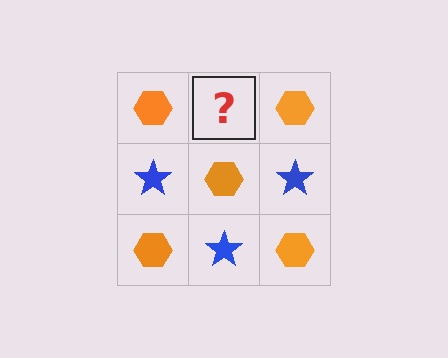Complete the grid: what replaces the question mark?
The question mark should be replaced with a blue star.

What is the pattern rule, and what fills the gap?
The rule is that it alternates orange hexagon and blue star in a checkerboard pattern. The gap should be filled with a blue star.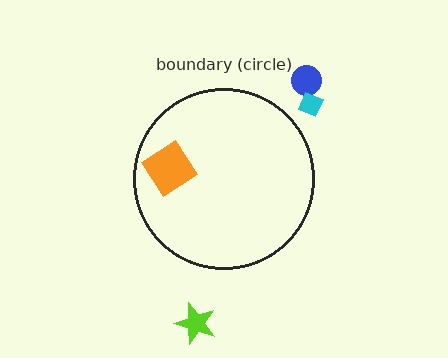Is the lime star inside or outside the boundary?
Outside.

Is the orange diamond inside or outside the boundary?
Inside.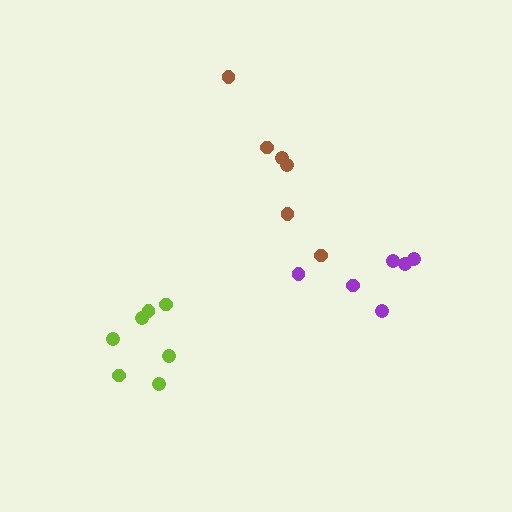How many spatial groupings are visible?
There are 3 spatial groupings.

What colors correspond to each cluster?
The clusters are colored: purple, brown, lime.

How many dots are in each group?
Group 1: 6 dots, Group 2: 6 dots, Group 3: 7 dots (19 total).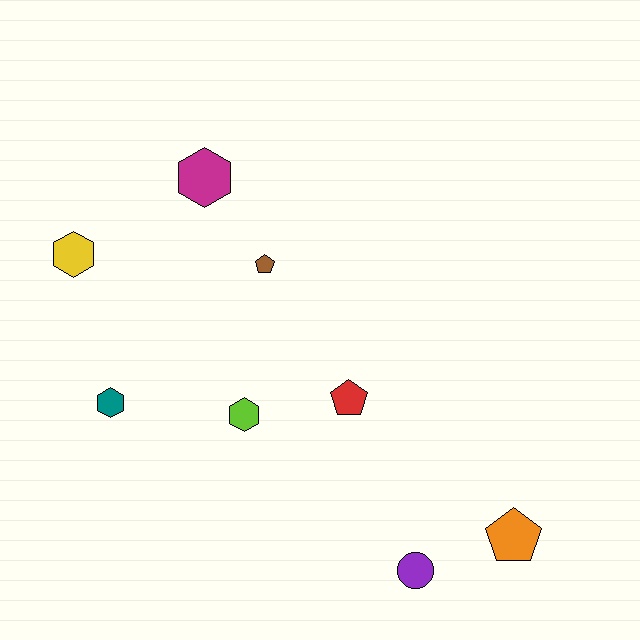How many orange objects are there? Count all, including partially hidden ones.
There is 1 orange object.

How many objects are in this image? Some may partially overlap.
There are 8 objects.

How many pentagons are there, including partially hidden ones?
There are 3 pentagons.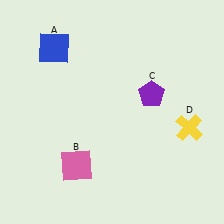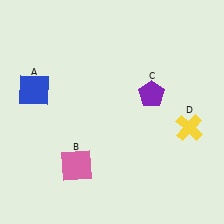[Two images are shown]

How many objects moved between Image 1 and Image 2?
1 object moved between the two images.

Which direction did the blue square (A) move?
The blue square (A) moved down.